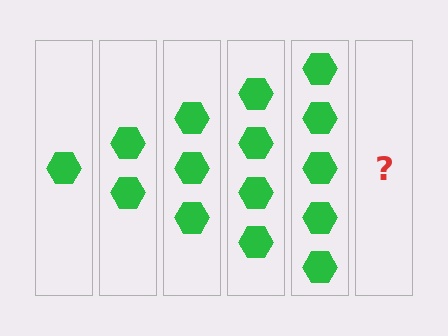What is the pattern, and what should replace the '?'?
The pattern is that each step adds one more hexagon. The '?' should be 6 hexagons.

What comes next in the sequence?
The next element should be 6 hexagons.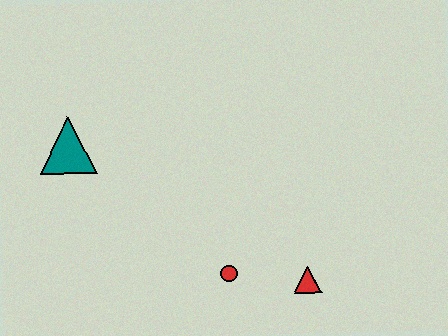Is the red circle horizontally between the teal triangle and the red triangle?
Yes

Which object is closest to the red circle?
The red triangle is closest to the red circle.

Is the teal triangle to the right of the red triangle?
No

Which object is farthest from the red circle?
The teal triangle is farthest from the red circle.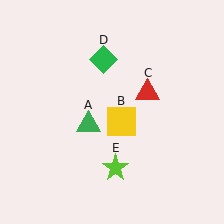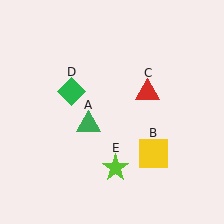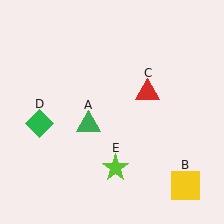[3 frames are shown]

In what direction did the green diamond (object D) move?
The green diamond (object D) moved down and to the left.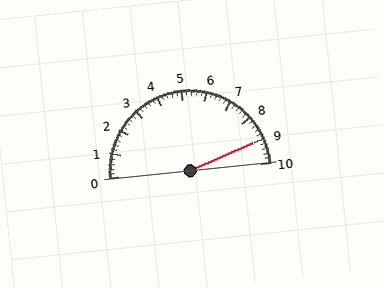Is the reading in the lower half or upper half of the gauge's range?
The reading is in the upper half of the range (0 to 10).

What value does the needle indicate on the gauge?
The needle indicates approximately 9.0.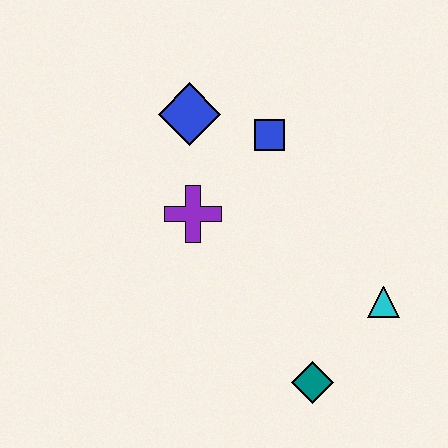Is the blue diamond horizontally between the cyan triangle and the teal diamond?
No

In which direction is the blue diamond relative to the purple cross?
The blue diamond is above the purple cross.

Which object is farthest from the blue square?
The teal diamond is farthest from the blue square.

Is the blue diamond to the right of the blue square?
No